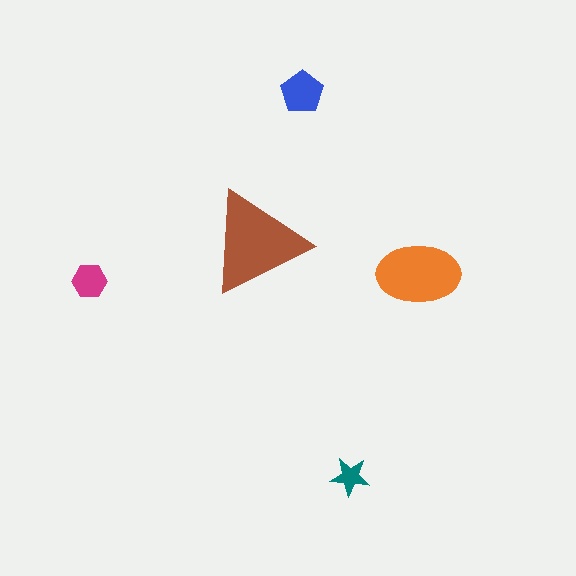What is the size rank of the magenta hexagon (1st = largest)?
4th.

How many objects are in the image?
There are 5 objects in the image.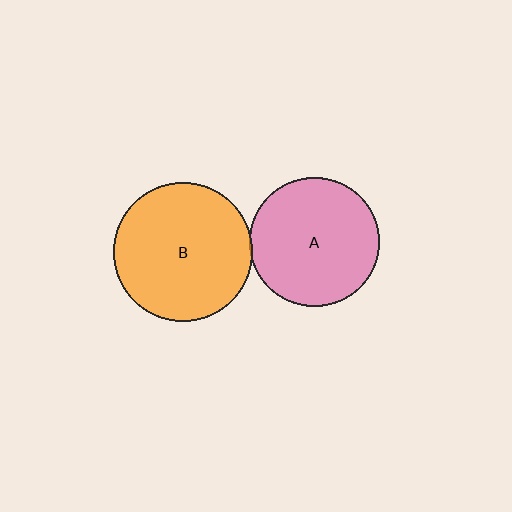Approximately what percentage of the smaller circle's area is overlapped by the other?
Approximately 5%.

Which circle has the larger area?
Circle B (orange).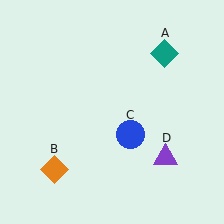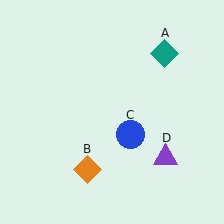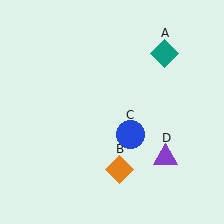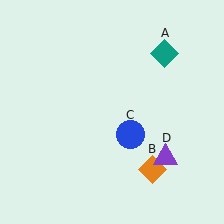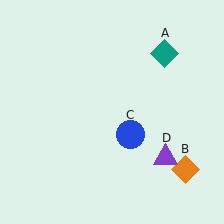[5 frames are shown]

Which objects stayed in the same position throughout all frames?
Teal diamond (object A) and blue circle (object C) and purple triangle (object D) remained stationary.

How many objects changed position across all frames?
1 object changed position: orange diamond (object B).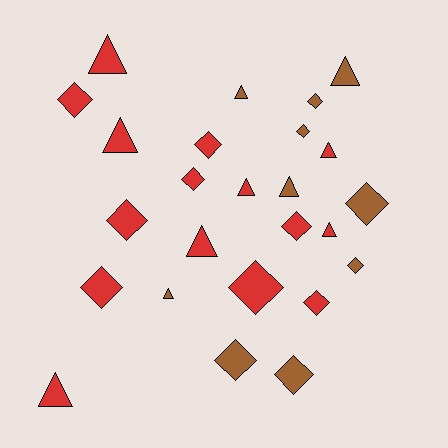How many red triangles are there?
There are 7 red triangles.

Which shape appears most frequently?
Diamond, with 14 objects.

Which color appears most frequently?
Red, with 15 objects.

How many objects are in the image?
There are 25 objects.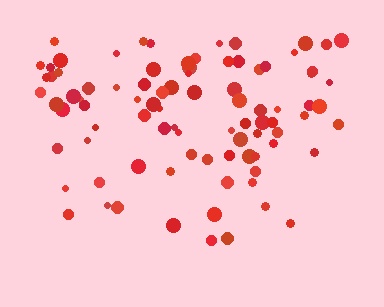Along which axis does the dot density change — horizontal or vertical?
Vertical.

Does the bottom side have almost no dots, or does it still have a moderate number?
Still a moderate number, just noticeably fewer than the top.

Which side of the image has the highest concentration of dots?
The top.